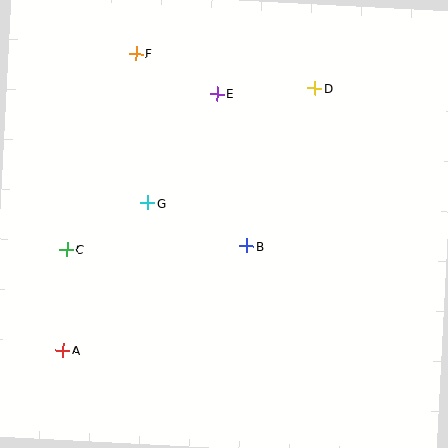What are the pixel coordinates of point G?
Point G is at (148, 203).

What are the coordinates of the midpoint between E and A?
The midpoint between E and A is at (140, 222).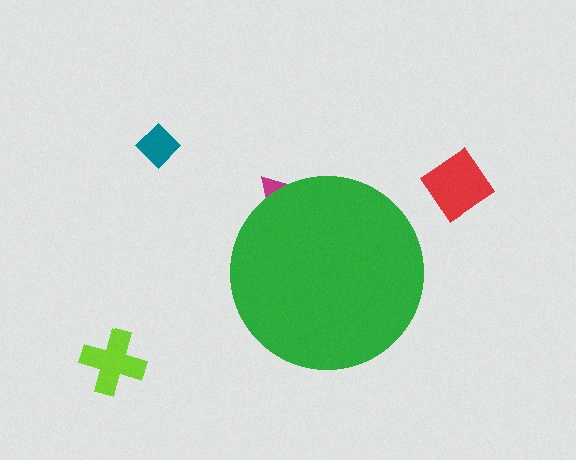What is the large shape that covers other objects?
A green circle.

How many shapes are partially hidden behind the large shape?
1 shape is partially hidden.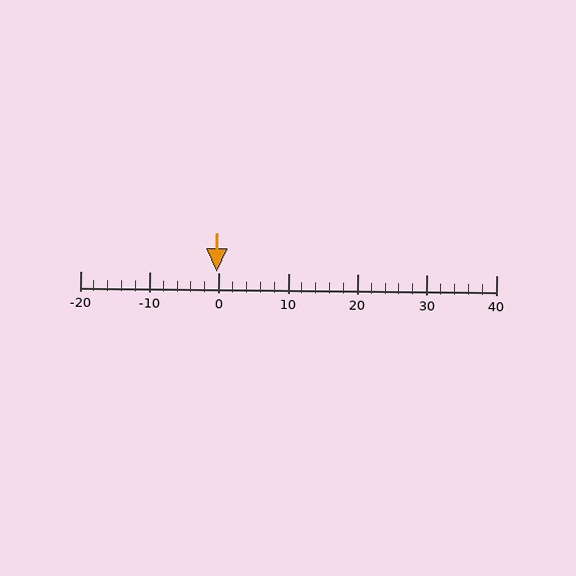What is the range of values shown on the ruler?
The ruler shows values from -20 to 40.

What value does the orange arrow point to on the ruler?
The orange arrow points to approximately 0.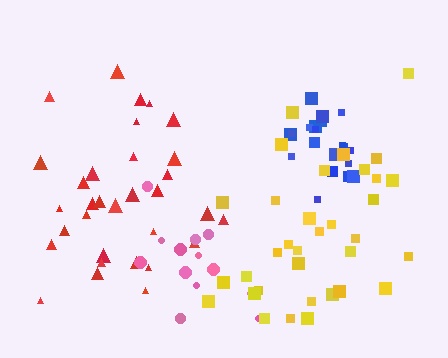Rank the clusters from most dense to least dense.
blue, yellow, red, pink.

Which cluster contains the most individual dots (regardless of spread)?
Yellow (34).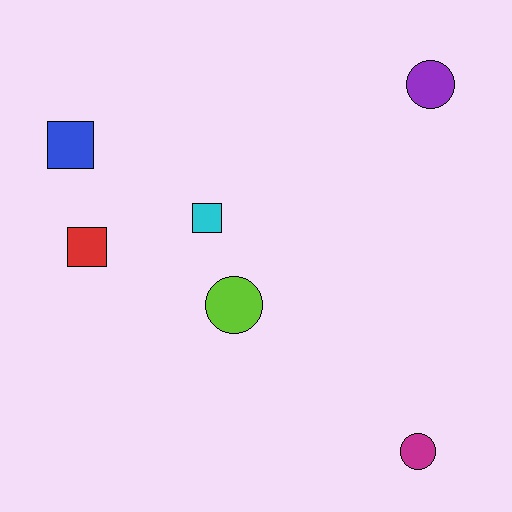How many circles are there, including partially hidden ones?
There are 3 circles.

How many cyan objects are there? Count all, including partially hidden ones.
There is 1 cyan object.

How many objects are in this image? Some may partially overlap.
There are 6 objects.